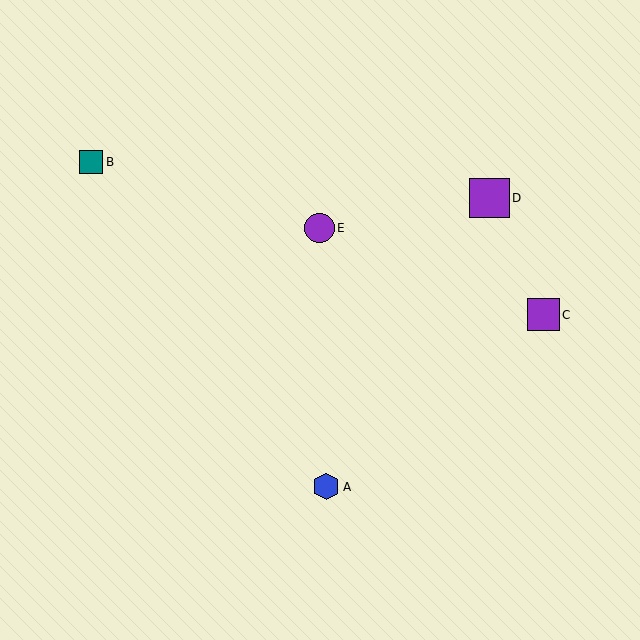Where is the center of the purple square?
The center of the purple square is at (543, 315).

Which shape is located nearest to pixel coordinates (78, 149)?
The teal square (labeled B) at (91, 162) is nearest to that location.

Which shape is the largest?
The purple square (labeled D) is the largest.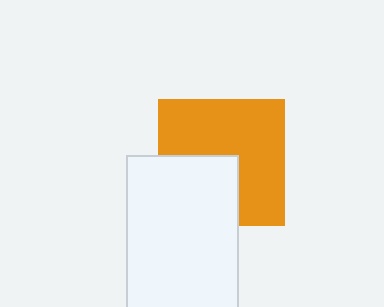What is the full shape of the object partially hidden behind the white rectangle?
The partially hidden object is an orange square.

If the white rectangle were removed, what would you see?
You would see the complete orange square.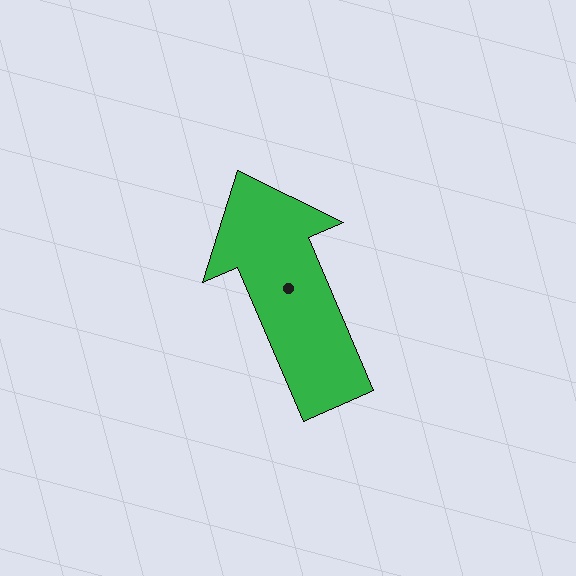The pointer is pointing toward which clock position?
Roughly 11 o'clock.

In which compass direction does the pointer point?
Northwest.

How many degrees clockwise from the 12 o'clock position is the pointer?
Approximately 337 degrees.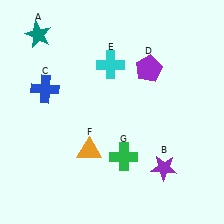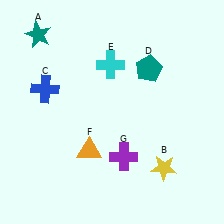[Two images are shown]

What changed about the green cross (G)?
In Image 1, G is green. In Image 2, it changed to purple.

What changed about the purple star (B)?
In Image 1, B is purple. In Image 2, it changed to yellow.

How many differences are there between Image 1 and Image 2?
There are 3 differences between the two images.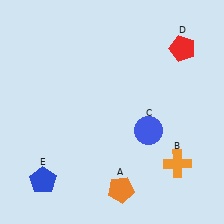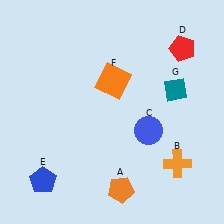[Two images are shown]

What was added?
An orange square (F), a teal diamond (G) were added in Image 2.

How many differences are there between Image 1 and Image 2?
There are 2 differences between the two images.